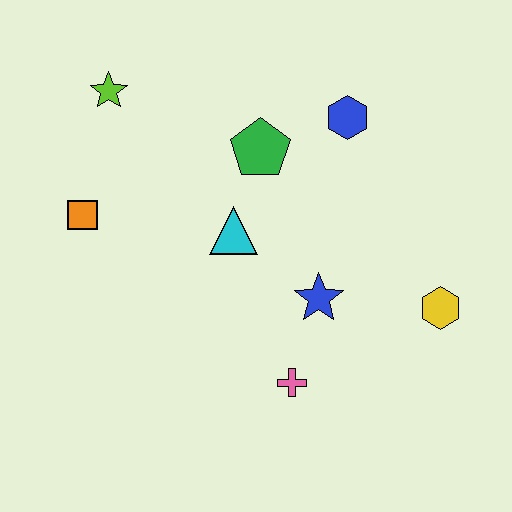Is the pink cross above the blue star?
No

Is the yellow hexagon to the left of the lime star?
No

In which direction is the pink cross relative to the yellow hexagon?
The pink cross is to the left of the yellow hexagon.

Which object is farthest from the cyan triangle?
The yellow hexagon is farthest from the cyan triangle.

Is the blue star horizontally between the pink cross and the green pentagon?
No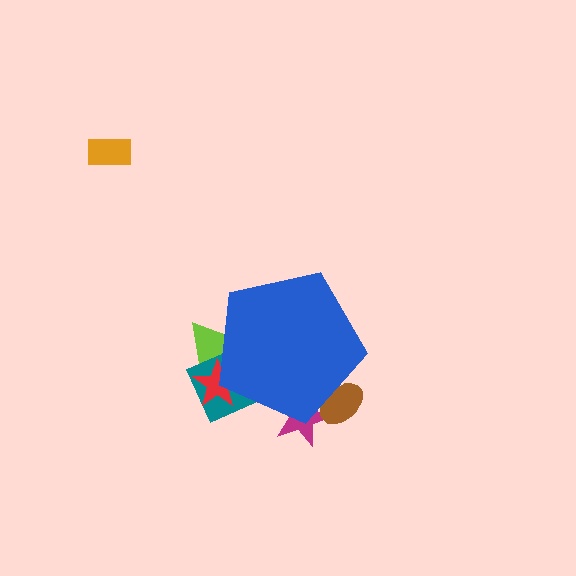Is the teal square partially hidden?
Yes, the teal square is partially hidden behind the blue pentagon.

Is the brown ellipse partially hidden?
Yes, the brown ellipse is partially hidden behind the blue pentagon.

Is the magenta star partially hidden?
Yes, the magenta star is partially hidden behind the blue pentagon.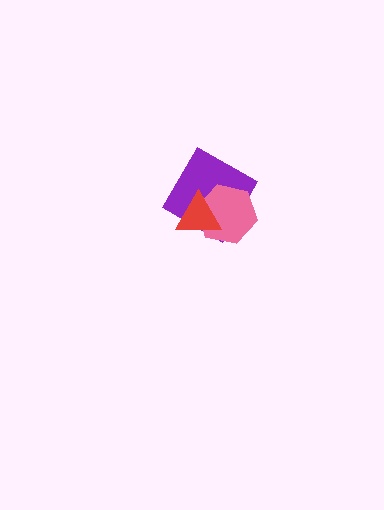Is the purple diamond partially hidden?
Yes, it is partially covered by another shape.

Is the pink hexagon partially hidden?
Yes, it is partially covered by another shape.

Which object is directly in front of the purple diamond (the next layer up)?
The pink hexagon is directly in front of the purple diamond.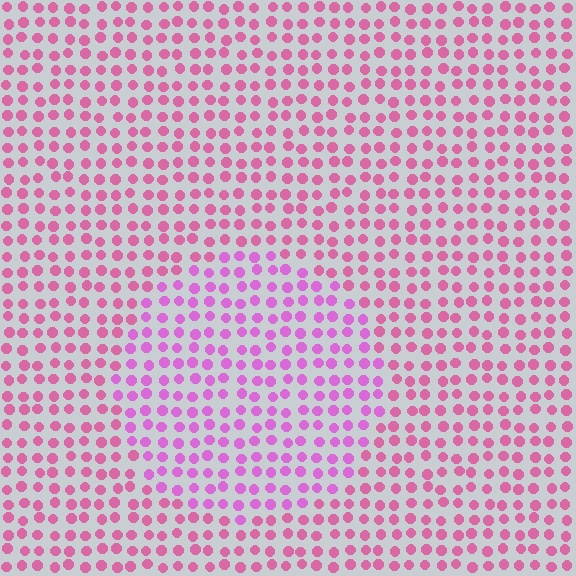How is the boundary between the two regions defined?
The boundary is defined purely by a slight shift in hue (about 28 degrees). Spacing, size, and orientation are identical on both sides.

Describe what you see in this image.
The image is filled with small pink elements in a uniform arrangement. A circle-shaped region is visible where the elements are tinted to a slightly different hue, forming a subtle color boundary.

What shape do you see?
I see a circle.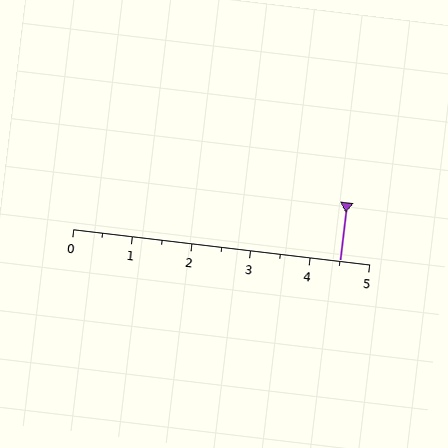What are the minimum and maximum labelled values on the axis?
The axis runs from 0 to 5.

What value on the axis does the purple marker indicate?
The marker indicates approximately 4.5.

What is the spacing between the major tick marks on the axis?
The major ticks are spaced 1 apart.